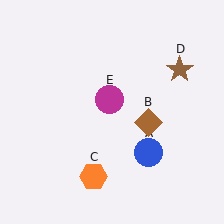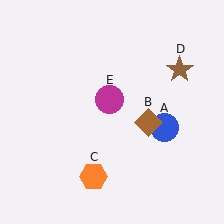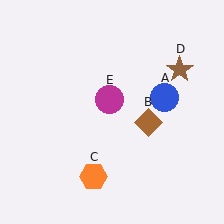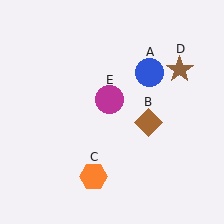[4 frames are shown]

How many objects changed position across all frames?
1 object changed position: blue circle (object A).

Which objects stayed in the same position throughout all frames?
Brown diamond (object B) and orange hexagon (object C) and brown star (object D) and magenta circle (object E) remained stationary.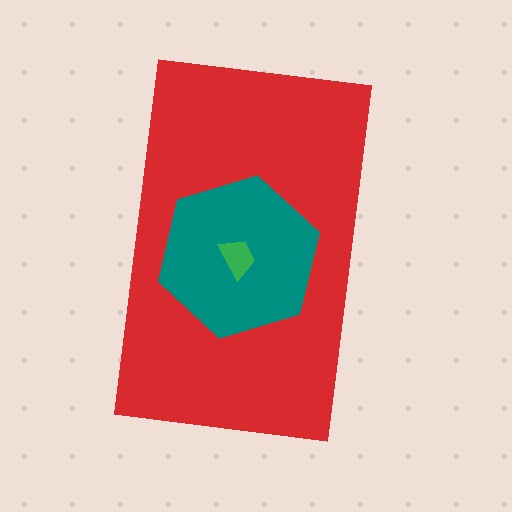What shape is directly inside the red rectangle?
The teal hexagon.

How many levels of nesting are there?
3.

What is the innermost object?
The green trapezoid.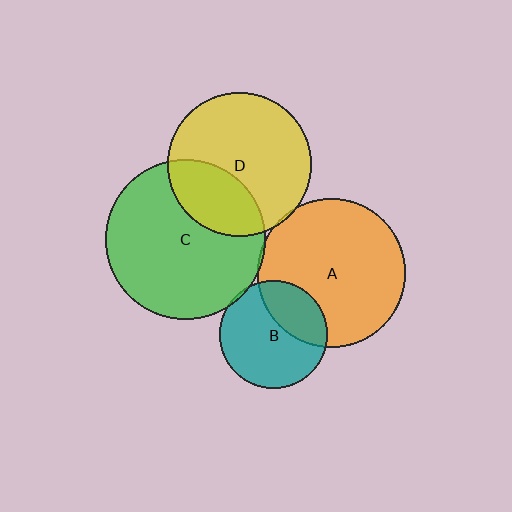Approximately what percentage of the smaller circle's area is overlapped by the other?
Approximately 5%.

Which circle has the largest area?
Circle C (green).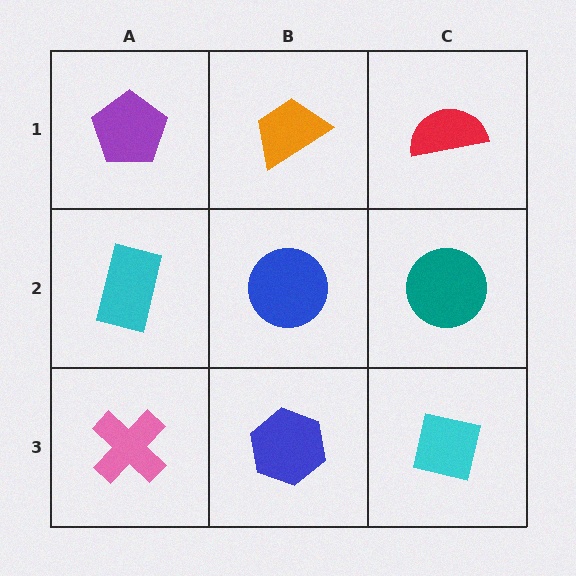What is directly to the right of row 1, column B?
A red semicircle.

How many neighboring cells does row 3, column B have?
3.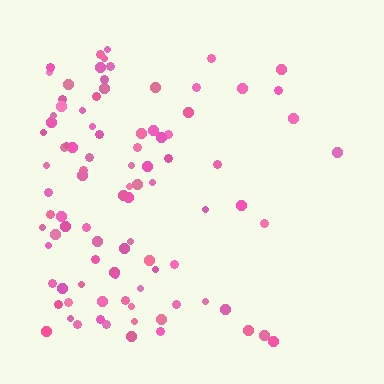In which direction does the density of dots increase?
From right to left, with the left side densest.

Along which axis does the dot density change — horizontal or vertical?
Horizontal.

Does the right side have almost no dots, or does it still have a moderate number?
Still a moderate number, just noticeably fewer than the left.